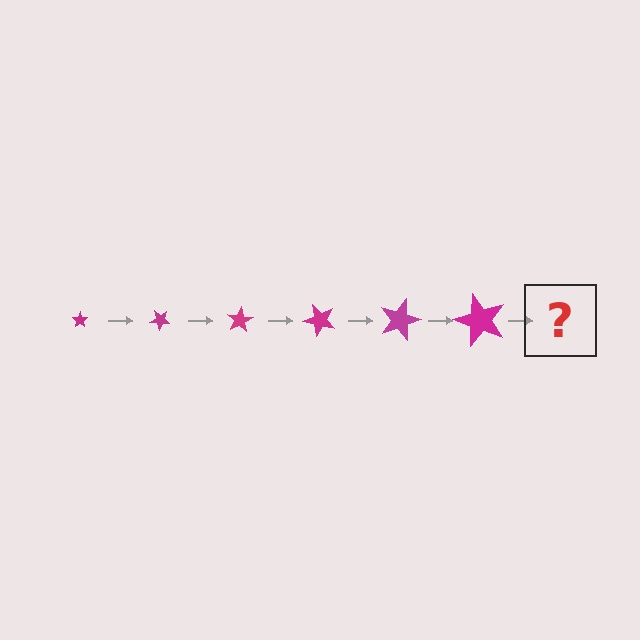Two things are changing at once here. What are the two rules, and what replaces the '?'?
The two rules are that the star grows larger each step and it rotates 40 degrees each step. The '?' should be a star, larger than the previous one and rotated 240 degrees from the start.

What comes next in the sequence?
The next element should be a star, larger than the previous one and rotated 240 degrees from the start.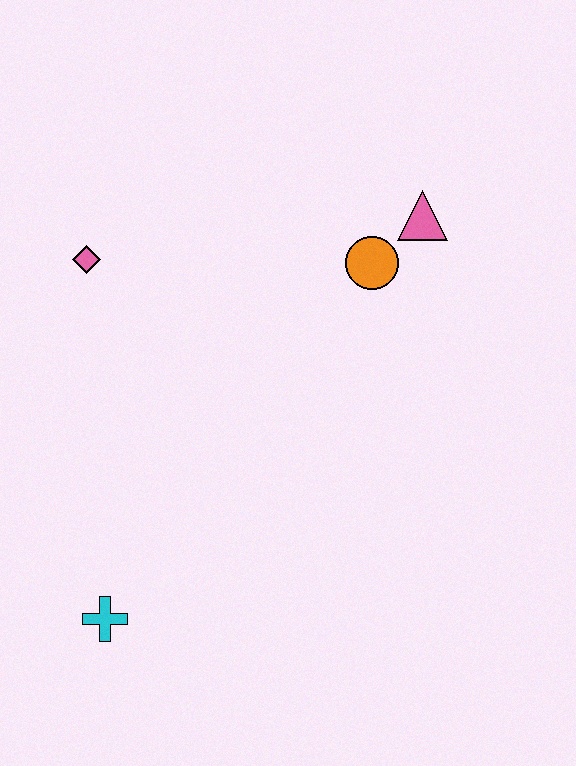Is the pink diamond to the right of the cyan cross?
No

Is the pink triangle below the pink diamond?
No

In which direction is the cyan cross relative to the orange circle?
The cyan cross is below the orange circle.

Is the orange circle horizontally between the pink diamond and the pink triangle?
Yes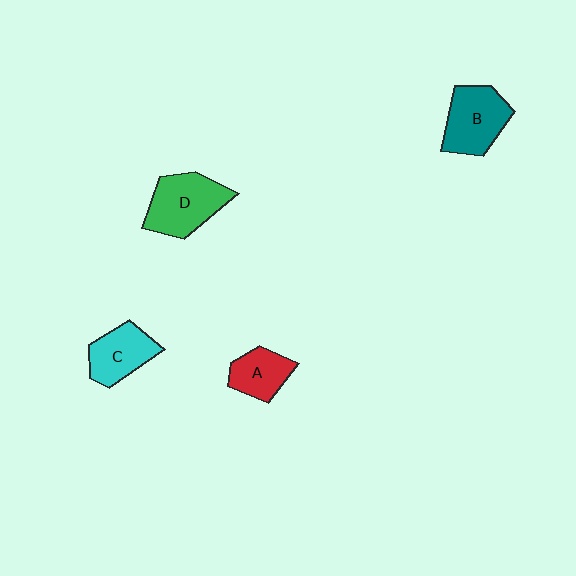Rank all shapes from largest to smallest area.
From largest to smallest: D (green), B (teal), C (cyan), A (red).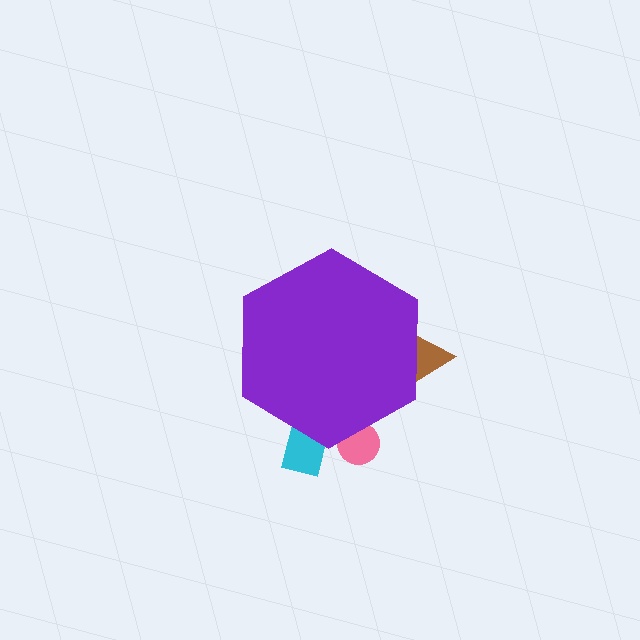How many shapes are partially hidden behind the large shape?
3 shapes are partially hidden.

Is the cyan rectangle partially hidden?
Yes, the cyan rectangle is partially hidden behind the purple hexagon.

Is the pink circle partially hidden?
Yes, the pink circle is partially hidden behind the purple hexagon.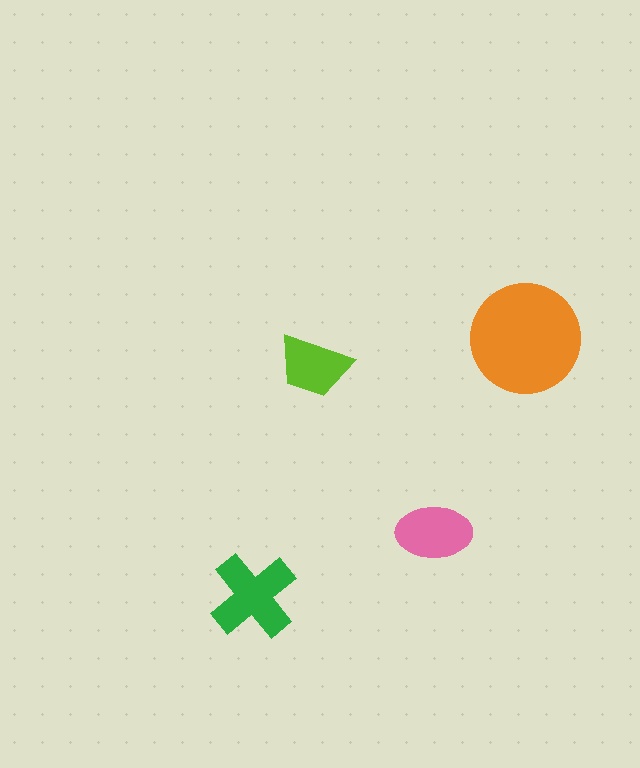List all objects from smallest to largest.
The lime trapezoid, the pink ellipse, the green cross, the orange circle.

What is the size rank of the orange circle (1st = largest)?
1st.